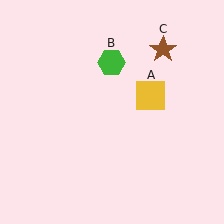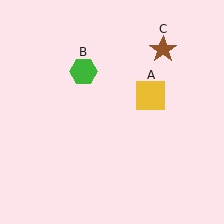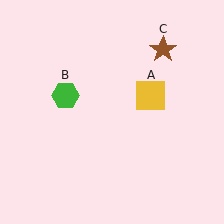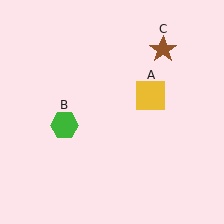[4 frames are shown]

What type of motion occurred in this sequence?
The green hexagon (object B) rotated counterclockwise around the center of the scene.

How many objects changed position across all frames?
1 object changed position: green hexagon (object B).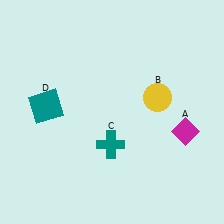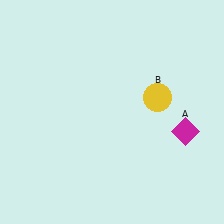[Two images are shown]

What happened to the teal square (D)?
The teal square (D) was removed in Image 2. It was in the top-left area of Image 1.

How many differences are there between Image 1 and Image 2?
There are 2 differences between the two images.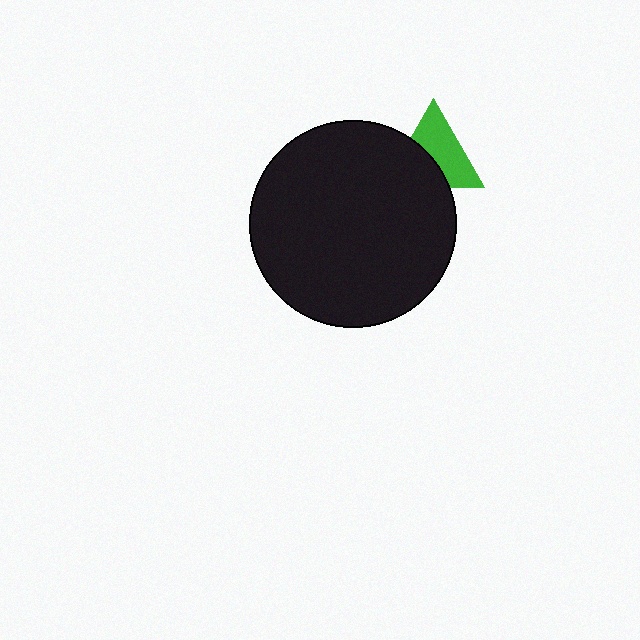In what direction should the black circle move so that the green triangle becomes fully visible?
The black circle should move toward the lower-left. That is the shortest direction to clear the overlap and leave the green triangle fully visible.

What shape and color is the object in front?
The object in front is a black circle.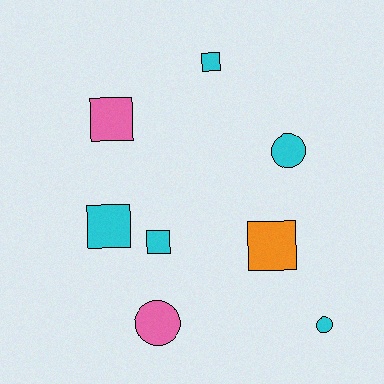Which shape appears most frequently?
Square, with 5 objects.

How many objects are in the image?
There are 8 objects.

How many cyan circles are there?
There are 2 cyan circles.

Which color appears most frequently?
Cyan, with 5 objects.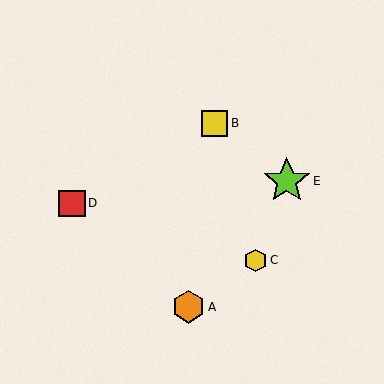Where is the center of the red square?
The center of the red square is at (72, 203).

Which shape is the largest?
The lime star (labeled E) is the largest.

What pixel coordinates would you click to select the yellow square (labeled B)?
Click at (215, 123) to select the yellow square B.